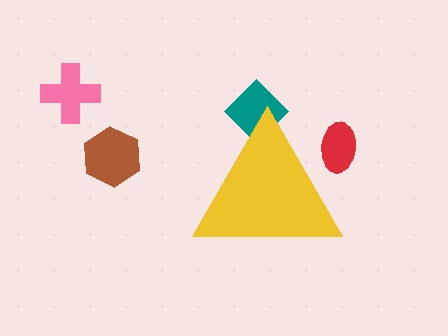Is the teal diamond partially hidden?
Yes, the teal diamond is partially hidden behind the yellow triangle.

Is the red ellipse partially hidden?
Yes, the red ellipse is partially hidden behind the yellow triangle.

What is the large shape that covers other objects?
A yellow triangle.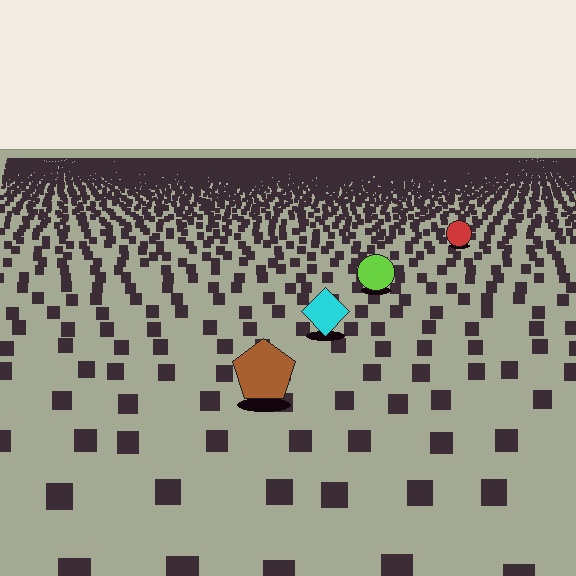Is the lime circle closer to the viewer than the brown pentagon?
No. The brown pentagon is closer — you can tell from the texture gradient: the ground texture is coarser near it.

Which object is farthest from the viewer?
The red circle is farthest from the viewer. It appears smaller and the ground texture around it is denser.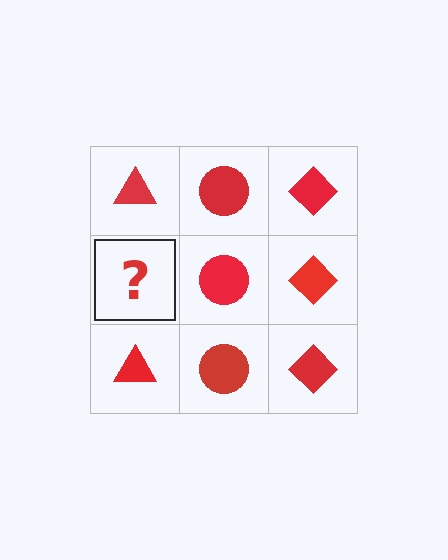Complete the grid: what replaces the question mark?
The question mark should be replaced with a red triangle.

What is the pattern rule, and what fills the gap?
The rule is that each column has a consistent shape. The gap should be filled with a red triangle.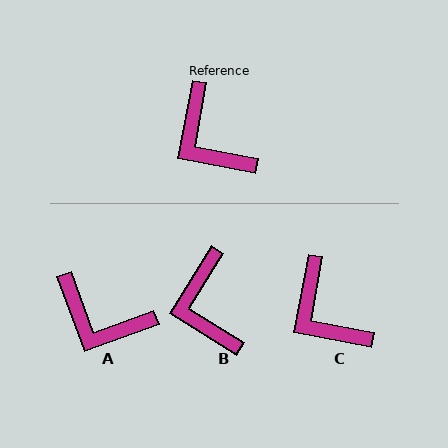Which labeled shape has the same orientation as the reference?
C.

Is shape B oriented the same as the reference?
No, it is off by about 21 degrees.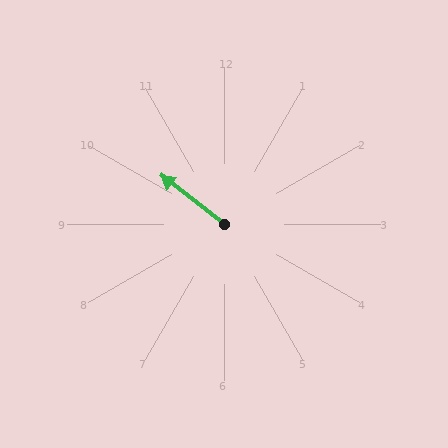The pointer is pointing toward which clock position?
Roughly 10 o'clock.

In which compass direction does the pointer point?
Northwest.